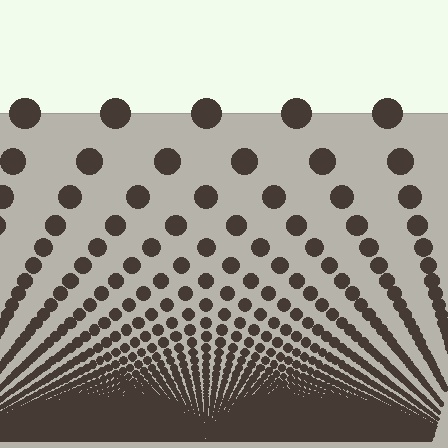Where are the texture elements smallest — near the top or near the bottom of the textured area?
Near the bottom.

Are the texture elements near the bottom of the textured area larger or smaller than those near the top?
Smaller. The gradient is inverted — elements near the bottom are smaller and denser.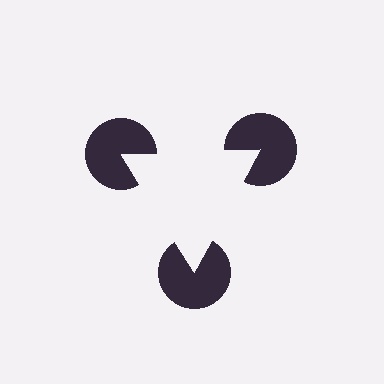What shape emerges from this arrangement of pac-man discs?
An illusory triangle — its edges are inferred from the aligned wedge cuts in the pac-man discs, not physically drawn.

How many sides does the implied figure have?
3 sides.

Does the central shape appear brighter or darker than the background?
It typically appears slightly brighter than the background, even though no actual brightness change is drawn.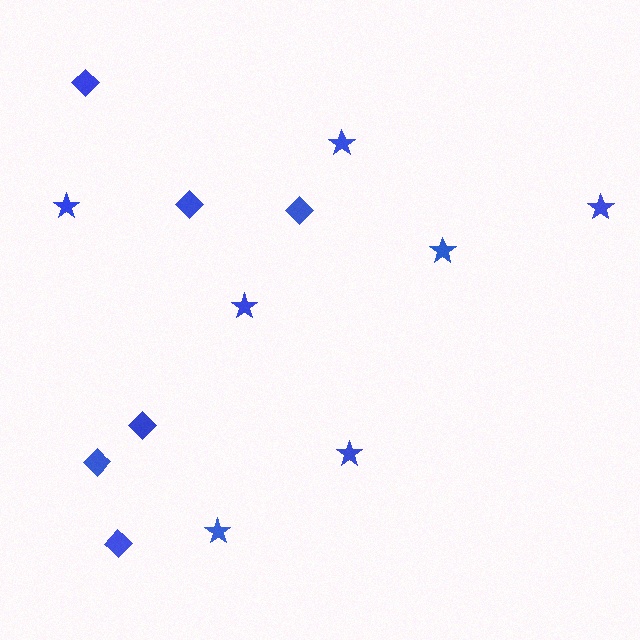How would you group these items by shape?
There are 2 groups: one group of diamonds (6) and one group of stars (7).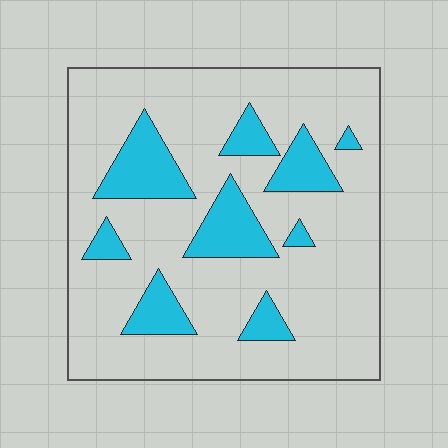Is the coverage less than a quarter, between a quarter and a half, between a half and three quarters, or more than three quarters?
Less than a quarter.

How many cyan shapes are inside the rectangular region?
9.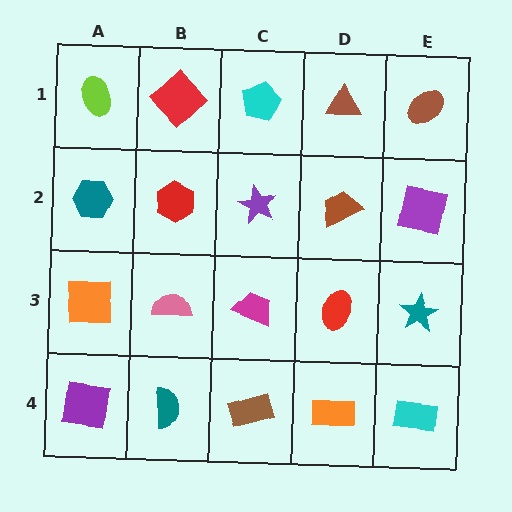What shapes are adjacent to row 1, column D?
A brown trapezoid (row 2, column D), a cyan pentagon (row 1, column C), a brown ellipse (row 1, column E).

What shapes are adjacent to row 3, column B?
A red hexagon (row 2, column B), a teal semicircle (row 4, column B), an orange square (row 3, column A), a magenta trapezoid (row 3, column C).